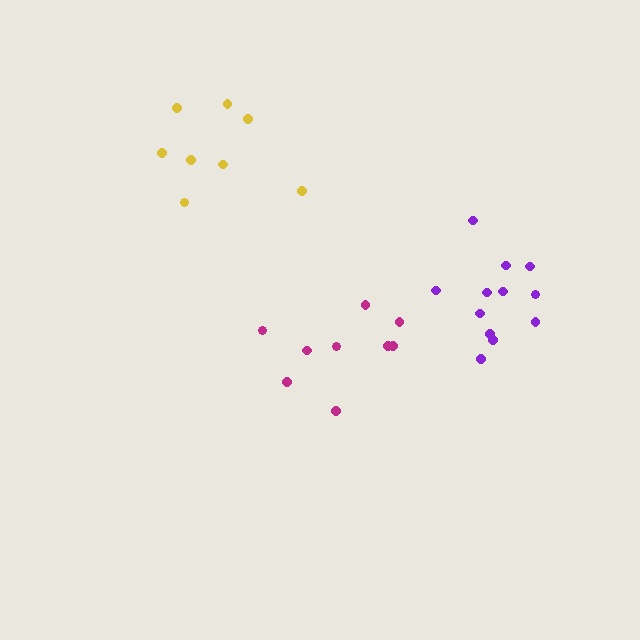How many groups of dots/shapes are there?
There are 3 groups.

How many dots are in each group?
Group 1: 12 dots, Group 2: 9 dots, Group 3: 8 dots (29 total).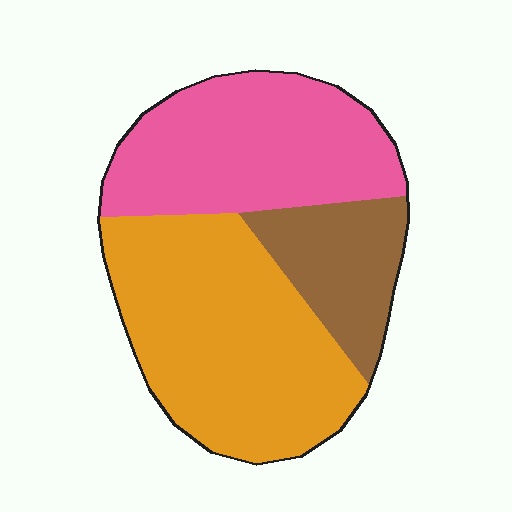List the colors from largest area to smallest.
From largest to smallest: orange, pink, brown.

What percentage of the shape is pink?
Pink takes up between a quarter and a half of the shape.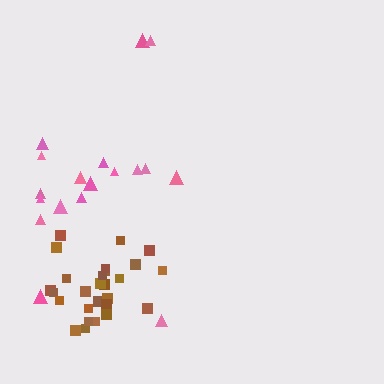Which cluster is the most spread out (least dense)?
Pink.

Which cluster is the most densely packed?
Brown.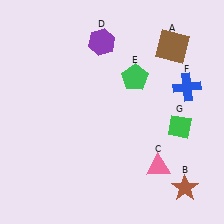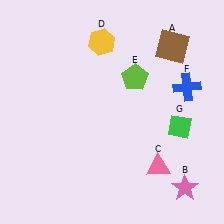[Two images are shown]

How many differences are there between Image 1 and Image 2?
There are 3 differences between the two images.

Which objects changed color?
B changed from brown to pink. D changed from purple to yellow. E changed from green to lime.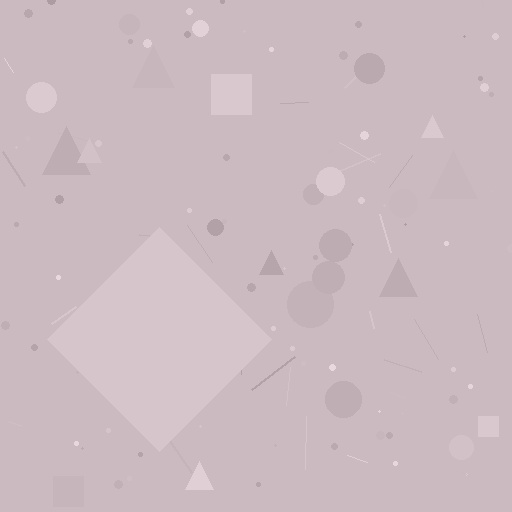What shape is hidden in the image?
A diamond is hidden in the image.